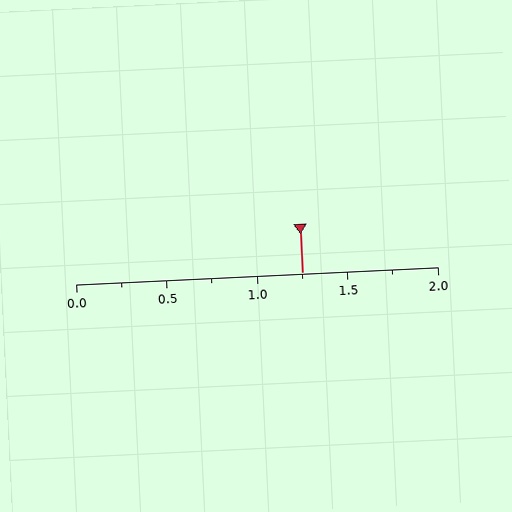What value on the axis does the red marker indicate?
The marker indicates approximately 1.25.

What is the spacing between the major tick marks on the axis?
The major ticks are spaced 0.5 apart.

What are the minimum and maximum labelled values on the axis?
The axis runs from 0.0 to 2.0.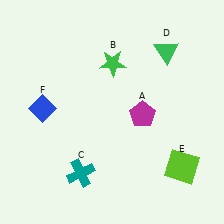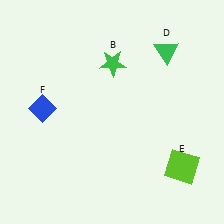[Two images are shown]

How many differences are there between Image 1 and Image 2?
There are 2 differences between the two images.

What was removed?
The magenta pentagon (A), the teal cross (C) were removed in Image 2.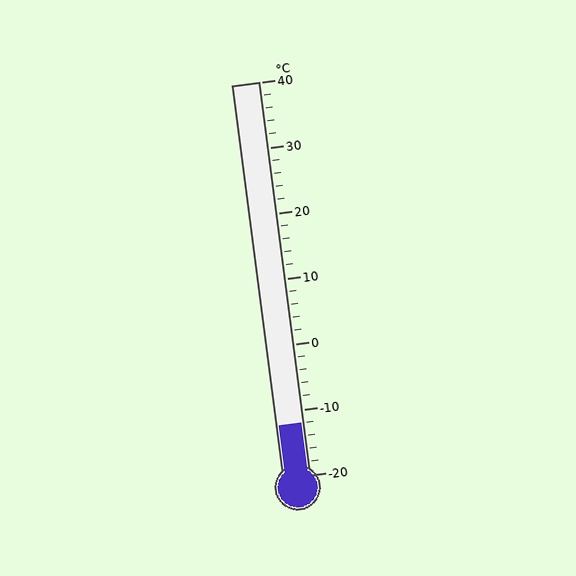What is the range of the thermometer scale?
The thermometer scale ranges from -20°C to 40°C.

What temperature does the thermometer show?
The thermometer shows approximately -12°C.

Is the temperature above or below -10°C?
The temperature is below -10°C.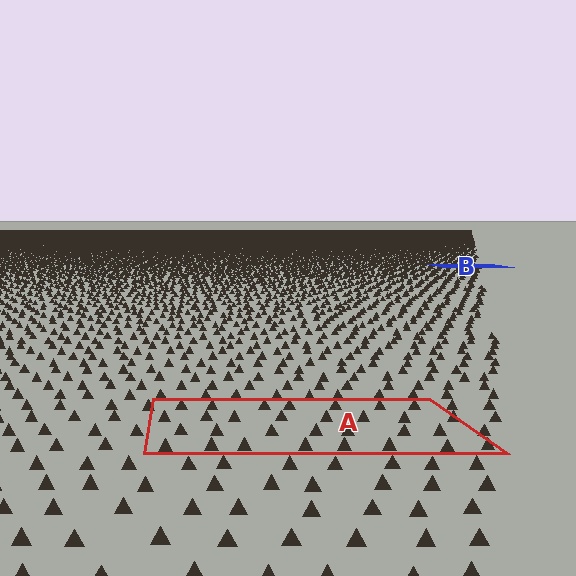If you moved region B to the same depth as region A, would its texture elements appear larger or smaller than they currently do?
They would appear larger. At a closer depth, the same texture elements are projected at a bigger on-screen size.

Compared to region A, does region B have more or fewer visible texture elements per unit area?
Region B has more texture elements per unit area — they are packed more densely because it is farther away.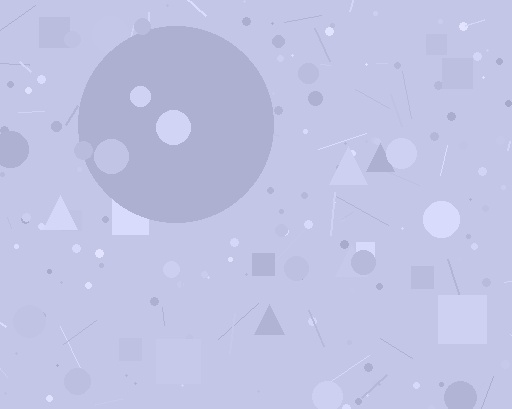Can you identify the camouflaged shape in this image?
The camouflaged shape is a circle.